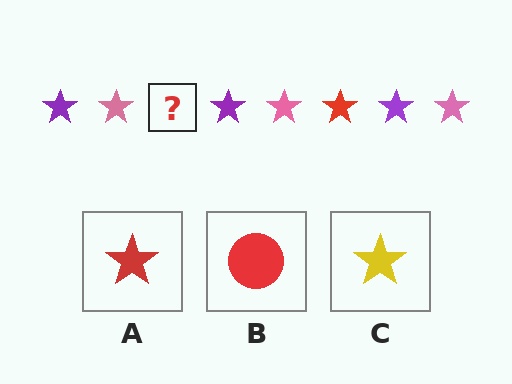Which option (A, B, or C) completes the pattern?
A.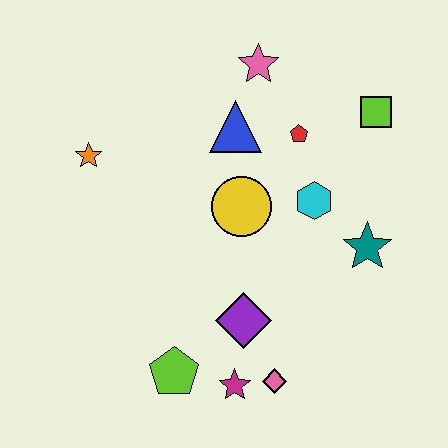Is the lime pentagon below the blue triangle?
Yes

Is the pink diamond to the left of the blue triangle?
No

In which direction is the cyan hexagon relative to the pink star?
The cyan hexagon is below the pink star.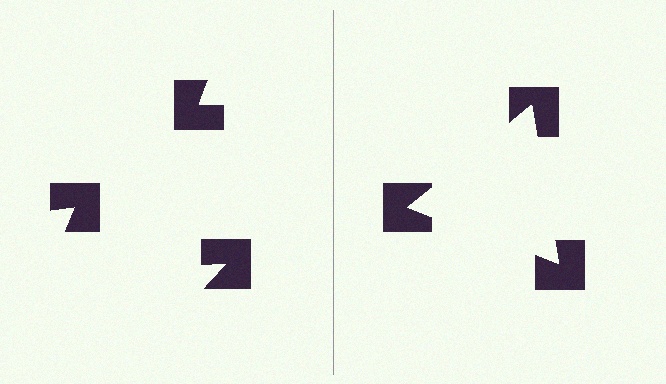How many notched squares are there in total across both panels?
6 — 3 on each side.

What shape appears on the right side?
An illusory triangle.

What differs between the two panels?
The notched squares are positioned identically on both sides; only the wedge orientations differ. On the right they align to a triangle; on the left they are misaligned.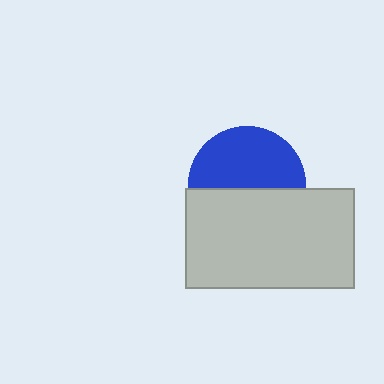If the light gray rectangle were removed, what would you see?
You would see the complete blue circle.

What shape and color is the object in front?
The object in front is a light gray rectangle.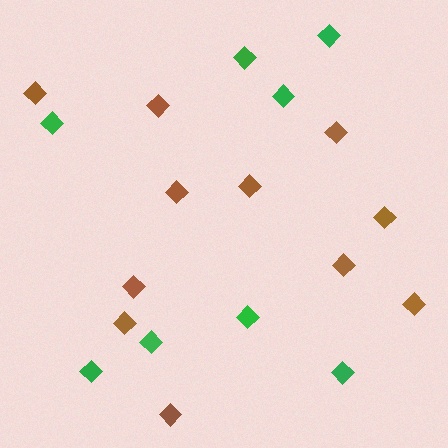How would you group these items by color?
There are 2 groups: one group of brown diamonds (11) and one group of green diamonds (8).